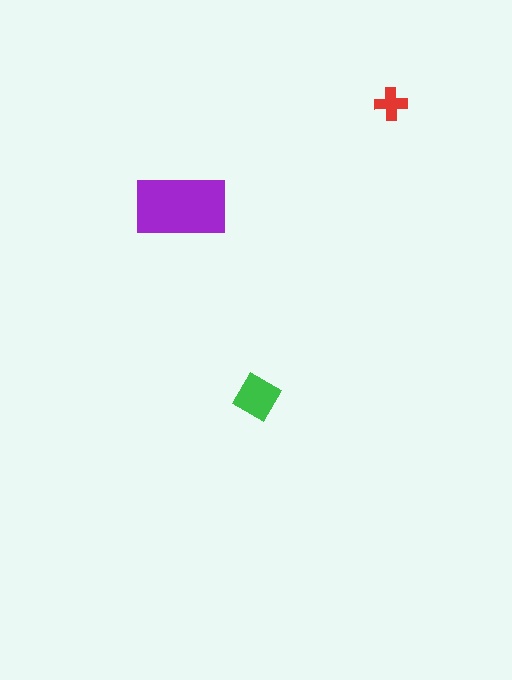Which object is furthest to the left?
The purple rectangle is leftmost.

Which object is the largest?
The purple rectangle.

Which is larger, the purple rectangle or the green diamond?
The purple rectangle.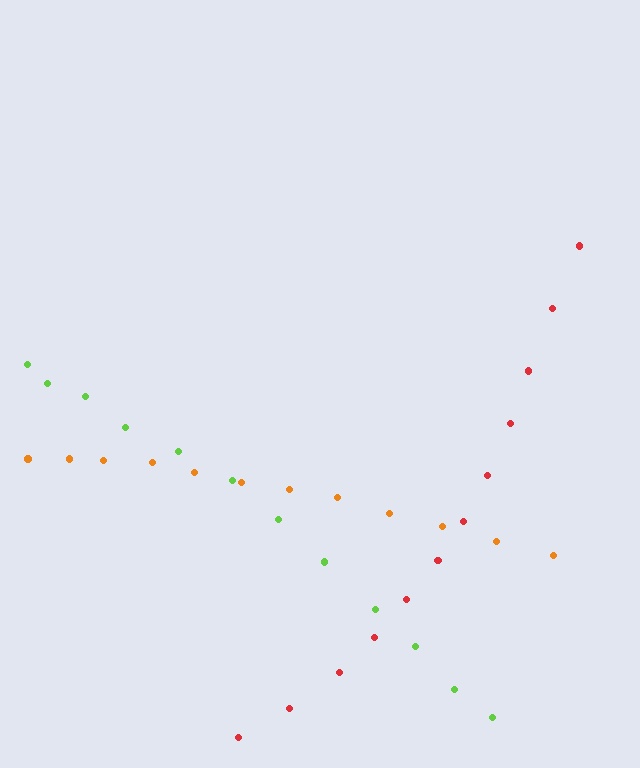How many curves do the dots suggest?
There are 3 distinct paths.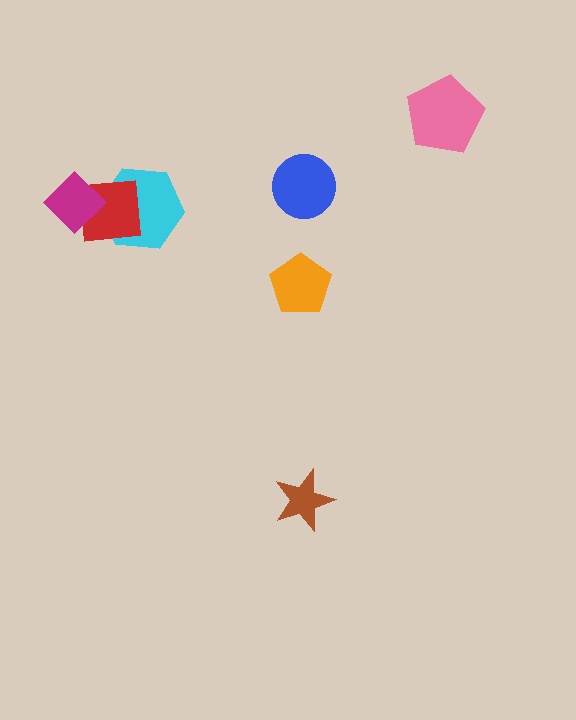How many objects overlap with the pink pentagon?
0 objects overlap with the pink pentagon.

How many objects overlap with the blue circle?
0 objects overlap with the blue circle.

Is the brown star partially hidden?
No, no other shape covers it.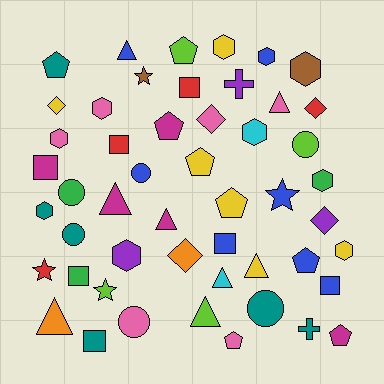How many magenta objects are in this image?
There are 5 magenta objects.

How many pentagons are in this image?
There are 8 pentagons.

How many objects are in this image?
There are 50 objects.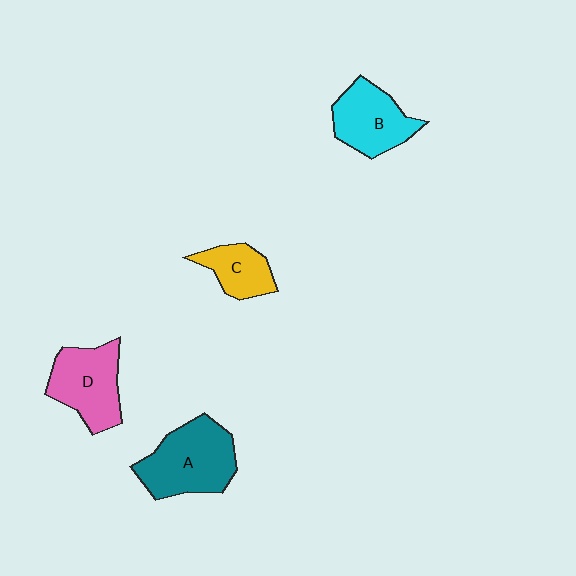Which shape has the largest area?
Shape A (teal).